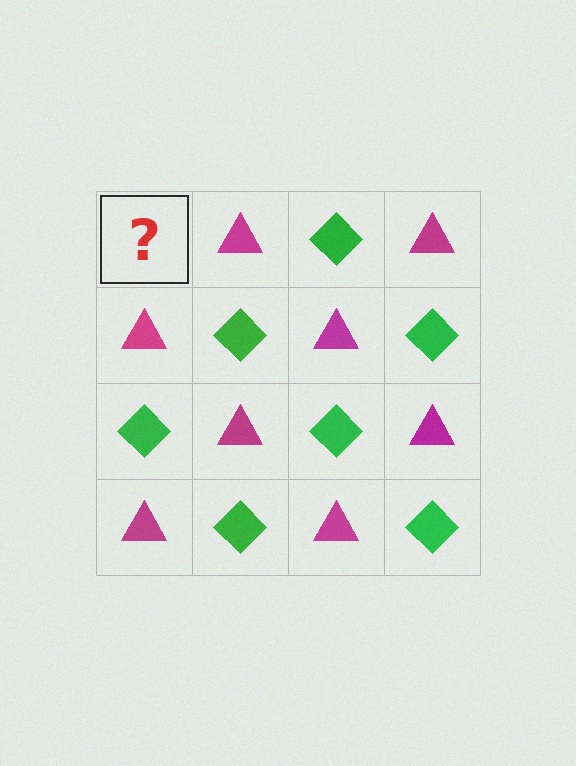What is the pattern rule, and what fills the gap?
The rule is that it alternates green diamond and magenta triangle in a checkerboard pattern. The gap should be filled with a green diamond.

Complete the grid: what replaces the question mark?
The question mark should be replaced with a green diamond.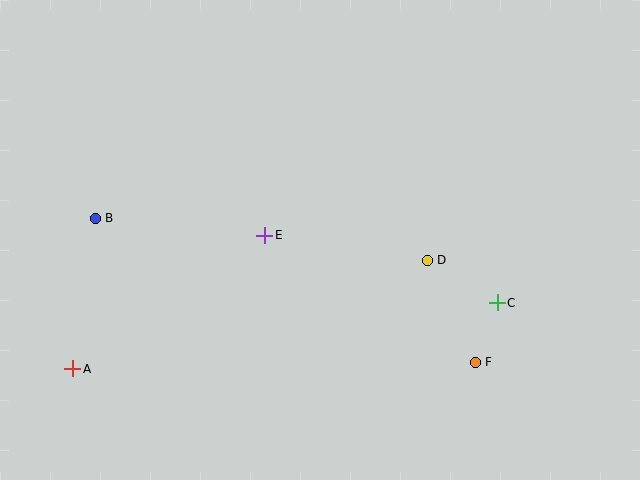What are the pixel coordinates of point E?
Point E is at (265, 235).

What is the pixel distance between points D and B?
The distance between D and B is 335 pixels.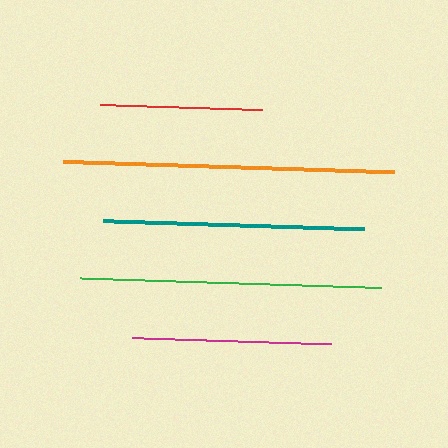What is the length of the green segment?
The green segment is approximately 301 pixels long.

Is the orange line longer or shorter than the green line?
The orange line is longer than the green line.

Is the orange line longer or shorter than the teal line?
The orange line is longer than the teal line.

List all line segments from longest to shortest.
From longest to shortest: orange, green, teal, magenta, red.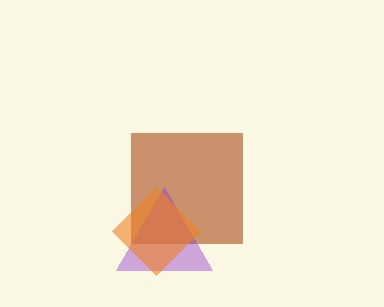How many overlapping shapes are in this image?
There are 3 overlapping shapes in the image.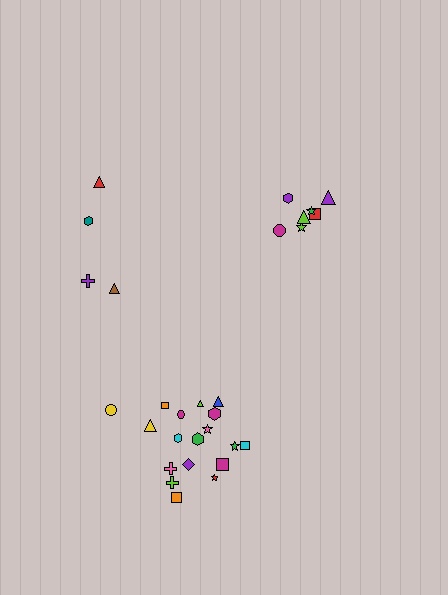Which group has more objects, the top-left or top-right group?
The top-right group.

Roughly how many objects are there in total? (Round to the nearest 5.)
Roughly 30 objects in total.